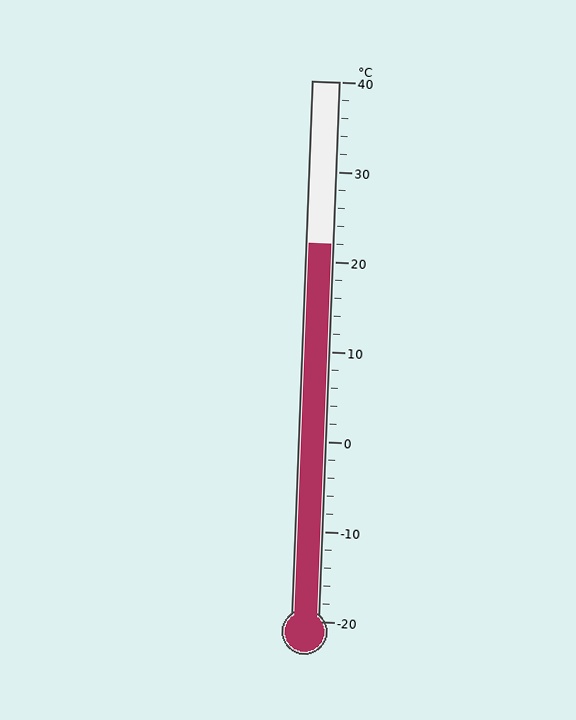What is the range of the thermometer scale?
The thermometer scale ranges from -20°C to 40°C.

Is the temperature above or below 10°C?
The temperature is above 10°C.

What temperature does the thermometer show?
The thermometer shows approximately 22°C.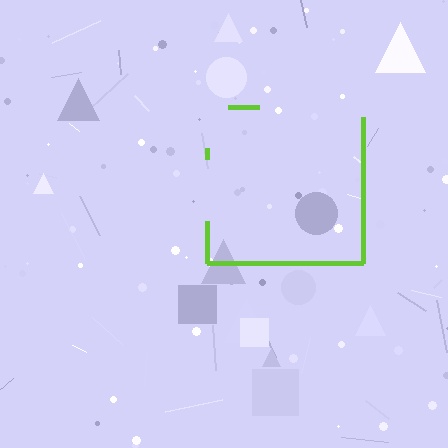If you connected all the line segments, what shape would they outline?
They would outline a square.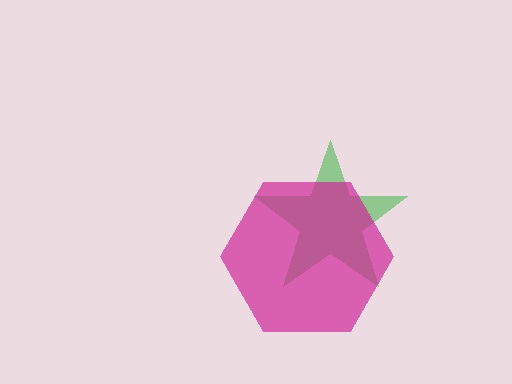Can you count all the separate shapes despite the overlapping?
Yes, there are 2 separate shapes.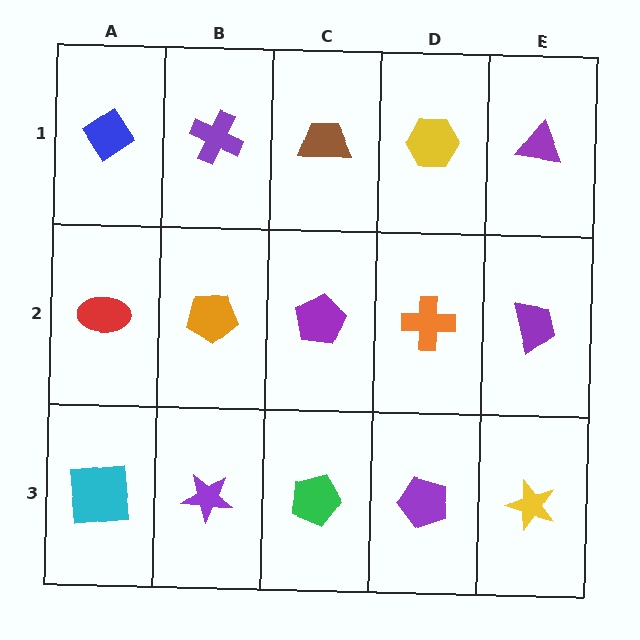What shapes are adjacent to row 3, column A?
A red ellipse (row 2, column A), a purple star (row 3, column B).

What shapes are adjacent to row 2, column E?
A purple triangle (row 1, column E), a yellow star (row 3, column E), an orange cross (row 2, column D).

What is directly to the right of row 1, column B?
A brown trapezoid.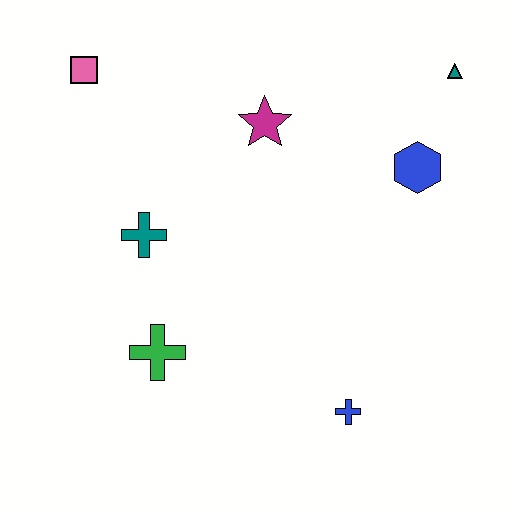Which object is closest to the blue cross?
The green cross is closest to the blue cross.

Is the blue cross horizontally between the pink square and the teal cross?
No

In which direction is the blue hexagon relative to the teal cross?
The blue hexagon is to the right of the teal cross.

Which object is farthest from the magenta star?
The blue cross is farthest from the magenta star.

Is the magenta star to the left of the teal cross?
No